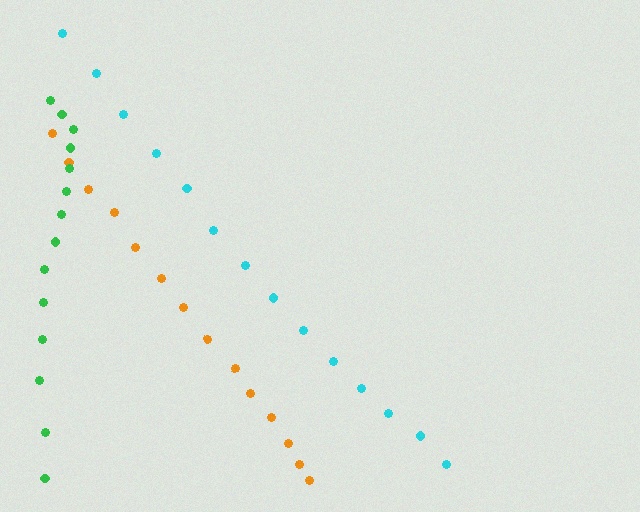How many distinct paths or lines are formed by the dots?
There are 3 distinct paths.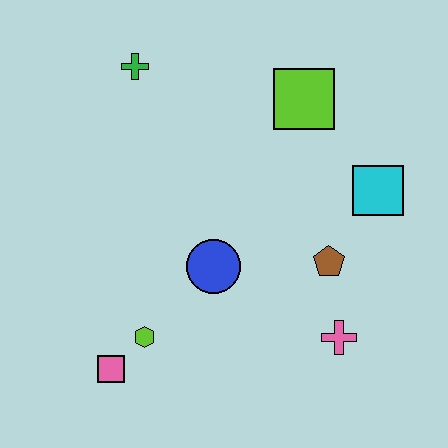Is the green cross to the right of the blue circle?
No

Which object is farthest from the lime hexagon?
The lime square is farthest from the lime hexagon.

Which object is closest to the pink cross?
The brown pentagon is closest to the pink cross.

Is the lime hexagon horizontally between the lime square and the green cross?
Yes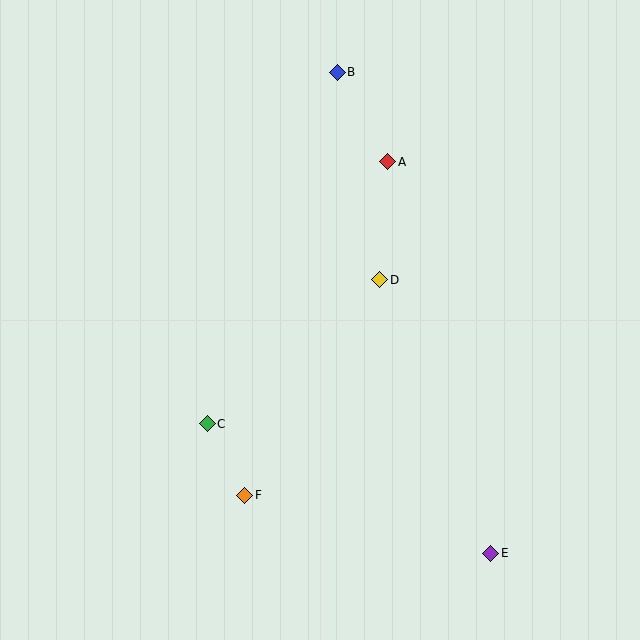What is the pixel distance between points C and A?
The distance between C and A is 318 pixels.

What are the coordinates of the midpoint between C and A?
The midpoint between C and A is at (297, 293).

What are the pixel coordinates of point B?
Point B is at (337, 72).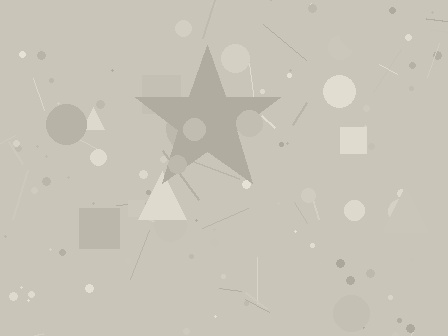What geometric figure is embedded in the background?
A star is embedded in the background.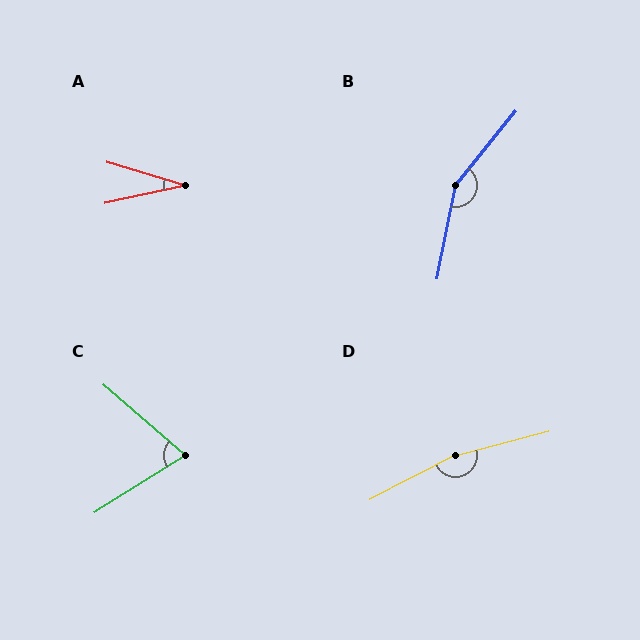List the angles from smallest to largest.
A (28°), C (73°), B (152°), D (167°).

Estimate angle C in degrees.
Approximately 73 degrees.